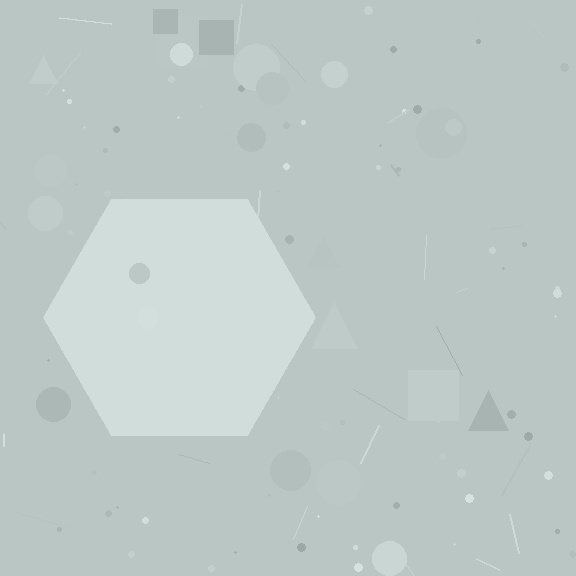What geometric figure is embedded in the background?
A hexagon is embedded in the background.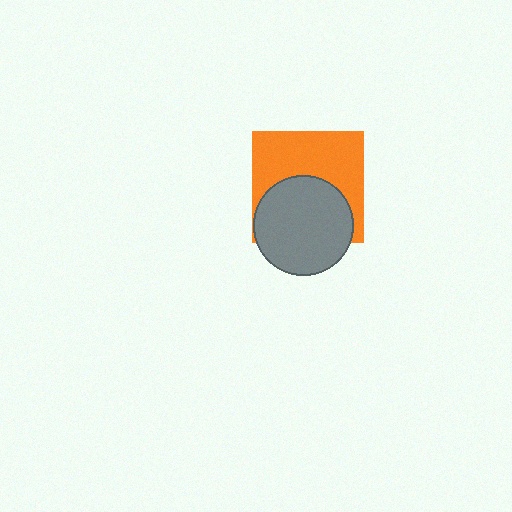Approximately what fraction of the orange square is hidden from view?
Roughly 46% of the orange square is hidden behind the gray circle.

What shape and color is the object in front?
The object in front is a gray circle.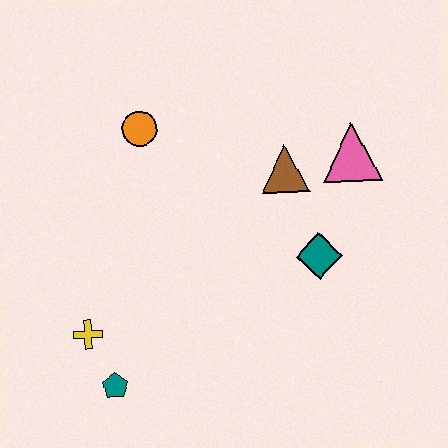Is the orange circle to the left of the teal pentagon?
No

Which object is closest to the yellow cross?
The teal pentagon is closest to the yellow cross.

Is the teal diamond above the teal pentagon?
Yes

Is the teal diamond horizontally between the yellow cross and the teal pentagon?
No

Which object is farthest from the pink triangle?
The teal pentagon is farthest from the pink triangle.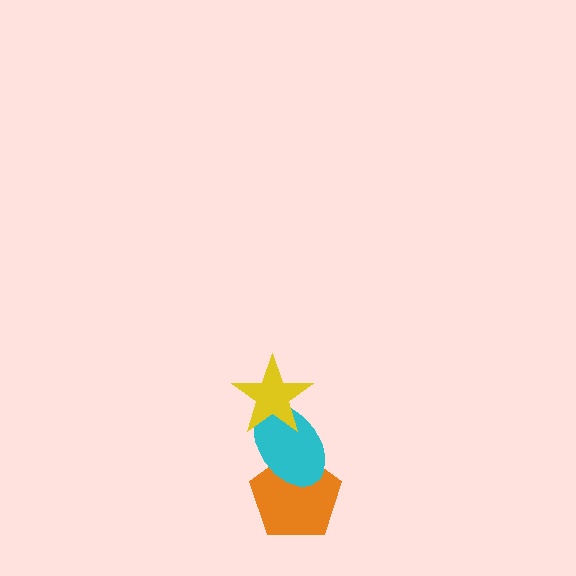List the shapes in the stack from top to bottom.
From top to bottom: the yellow star, the cyan ellipse, the orange pentagon.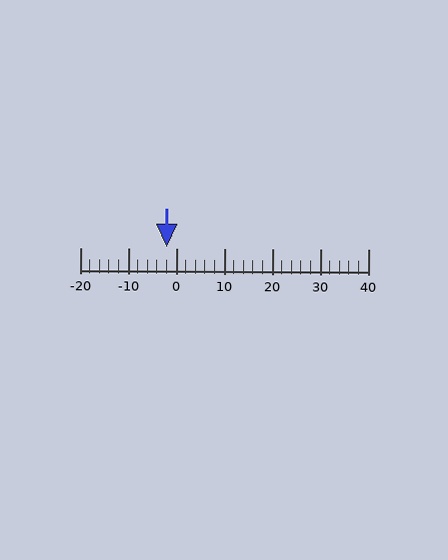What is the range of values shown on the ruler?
The ruler shows values from -20 to 40.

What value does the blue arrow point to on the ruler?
The blue arrow points to approximately -2.